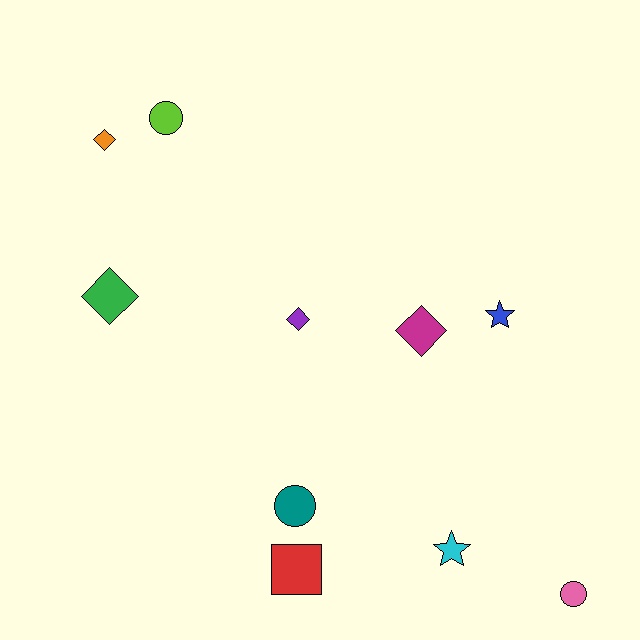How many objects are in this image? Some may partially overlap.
There are 10 objects.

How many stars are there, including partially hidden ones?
There are 2 stars.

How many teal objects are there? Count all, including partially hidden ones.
There is 1 teal object.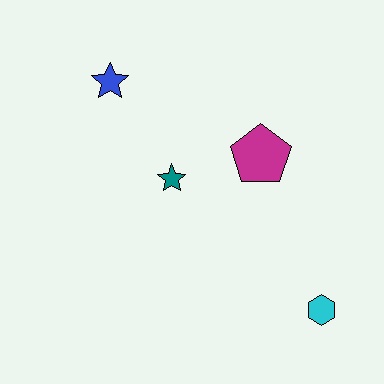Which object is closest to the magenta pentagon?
The teal star is closest to the magenta pentagon.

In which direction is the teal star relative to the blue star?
The teal star is below the blue star.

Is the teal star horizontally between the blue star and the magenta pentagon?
Yes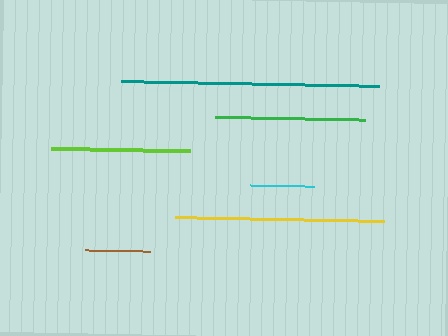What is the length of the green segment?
The green segment is approximately 150 pixels long.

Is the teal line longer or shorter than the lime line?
The teal line is longer than the lime line.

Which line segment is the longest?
The teal line is the longest at approximately 258 pixels.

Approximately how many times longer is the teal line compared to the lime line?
The teal line is approximately 1.9 times the length of the lime line.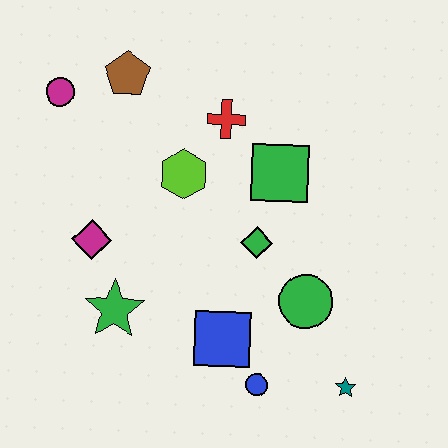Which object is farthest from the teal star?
The magenta circle is farthest from the teal star.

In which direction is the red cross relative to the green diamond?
The red cross is above the green diamond.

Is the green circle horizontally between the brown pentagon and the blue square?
No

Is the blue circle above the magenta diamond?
No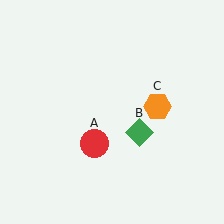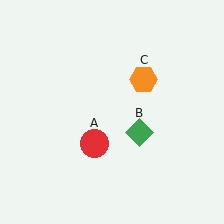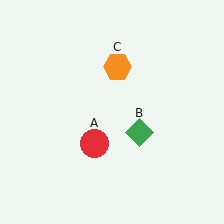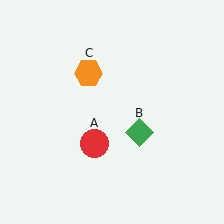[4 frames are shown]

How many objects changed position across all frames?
1 object changed position: orange hexagon (object C).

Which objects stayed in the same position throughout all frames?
Red circle (object A) and green diamond (object B) remained stationary.